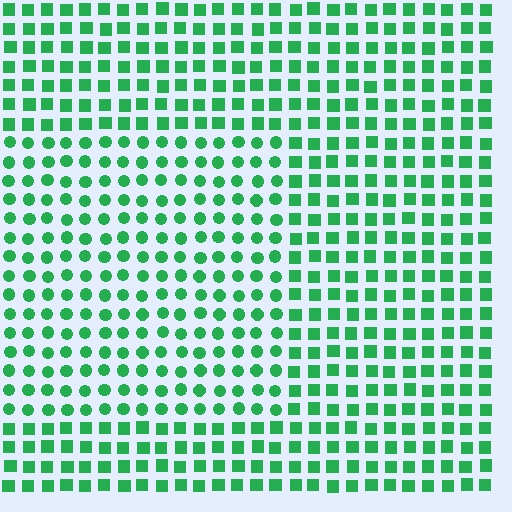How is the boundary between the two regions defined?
The boundary is defined by a change in element shape: circles inside vs. squares outside. All elements share the same color and spacing.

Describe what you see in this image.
The image is filled with small green elements arranged in a uniform grid. A rectangle-shaped region contains circles, while the surrounding area contains squares. The boundary is defined purely by the change in element shape.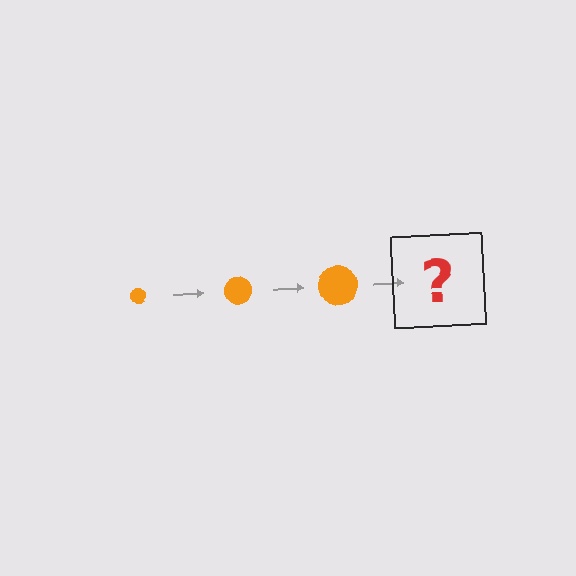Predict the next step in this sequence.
The next step is an orange circle, larger than the previous one.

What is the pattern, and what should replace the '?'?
The pattern is that the circle gets progressively larger each step. The '?' should be an orange circle, larger than the previous one.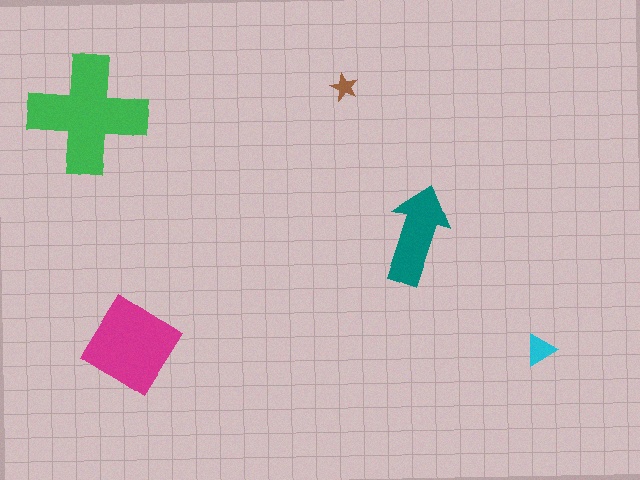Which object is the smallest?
The brown star.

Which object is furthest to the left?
The green cross is leftmost.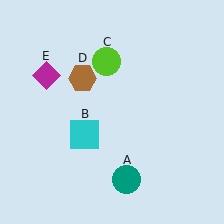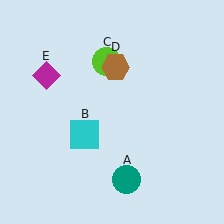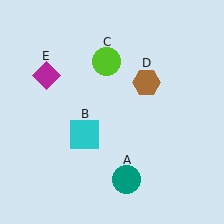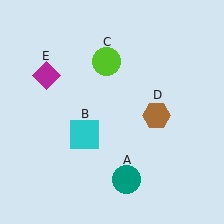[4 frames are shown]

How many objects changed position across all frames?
1 object changed position: brown hexagon (object D).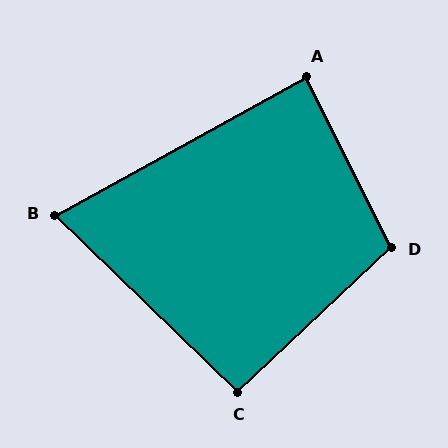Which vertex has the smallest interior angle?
B, at approximately 73 degrees.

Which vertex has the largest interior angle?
D, at approximately 107 degrees.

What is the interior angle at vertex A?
Approximately 88 degrees (approximately right).